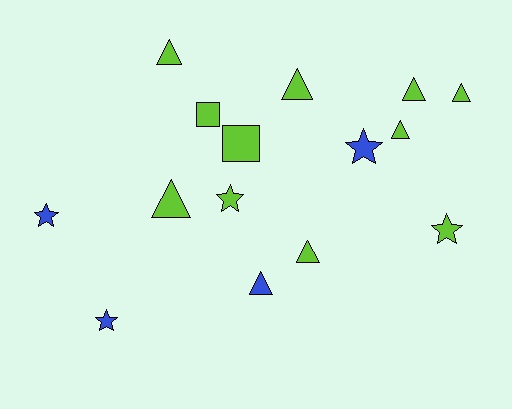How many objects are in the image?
There are 15 objects.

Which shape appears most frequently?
Triangle, with 8 objects.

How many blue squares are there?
There are no blue squares.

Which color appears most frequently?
Lime, with 11 objects.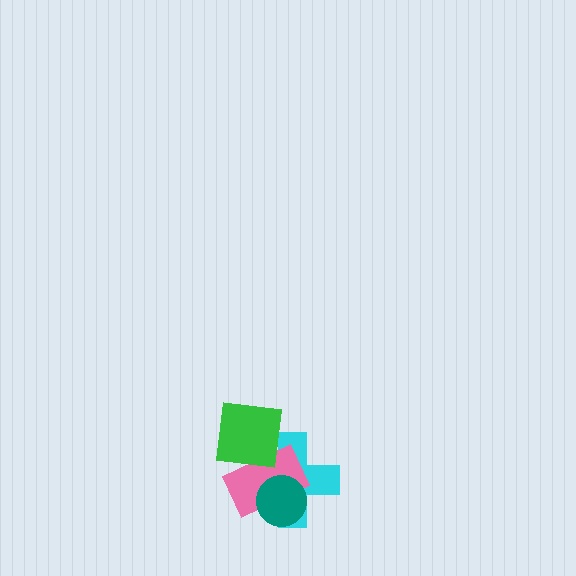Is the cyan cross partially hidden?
Yes, it is partially covered by another shape.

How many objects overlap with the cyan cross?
3 objects overlap with the cyan cross.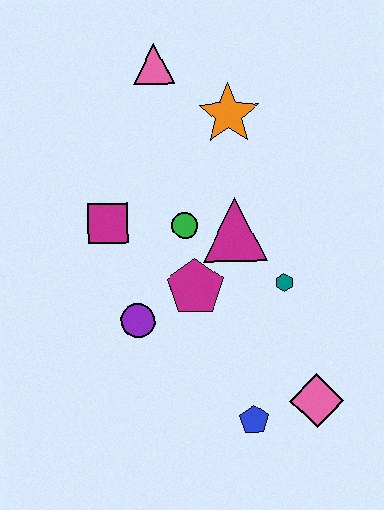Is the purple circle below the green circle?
Yes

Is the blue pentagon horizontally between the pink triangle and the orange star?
No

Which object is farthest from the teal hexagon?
The pink triangle is farthest from the teal hexagon.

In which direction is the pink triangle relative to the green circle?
The pink triangle is above the green circle.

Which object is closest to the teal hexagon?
The magenta triangle is closest to the teal hexagon.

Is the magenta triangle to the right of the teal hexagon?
No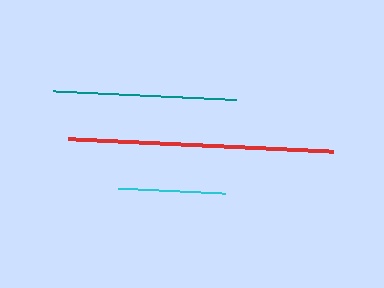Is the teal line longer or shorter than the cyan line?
The teal line is longer than the cyan line.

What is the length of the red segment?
The red segment is approximately 265 pixels long.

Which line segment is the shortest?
The cyan line is the shortest at approximately 106 pixels.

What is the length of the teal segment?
The teal segment is approximately 183 pixels long.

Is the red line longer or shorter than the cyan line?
The red line is longer than the cyan line.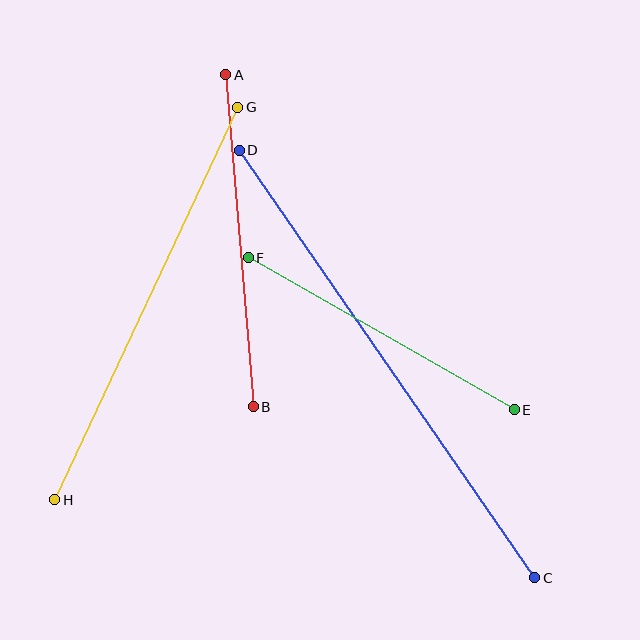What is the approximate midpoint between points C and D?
The midpoint is at approximately (387, 364) pixels.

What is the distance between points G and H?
The distance is approximately 433 pixels.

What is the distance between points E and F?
The distance is approximately 307 pixels.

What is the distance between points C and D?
The distance is approximately 520 pixels.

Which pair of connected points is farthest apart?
Points C and D are farthest apart.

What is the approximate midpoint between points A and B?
The midpoint is at approximately (240, 241) pixels.